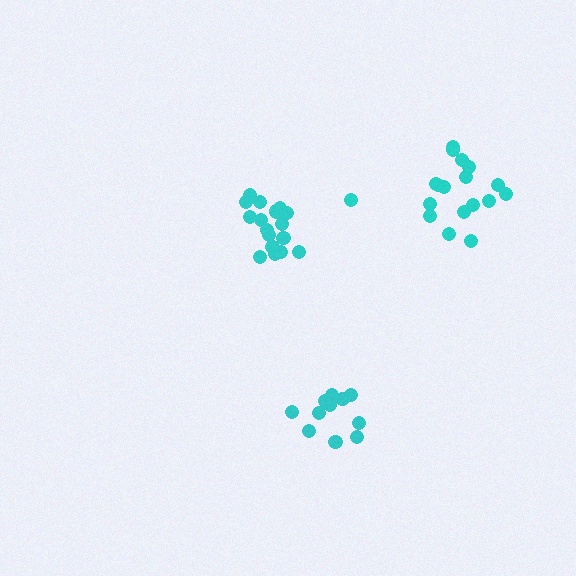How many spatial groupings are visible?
There are 3 spatial groupings.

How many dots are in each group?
Group 1: 18 dots, Group 2: 12 dots, Group 3: 17 dots (47 total).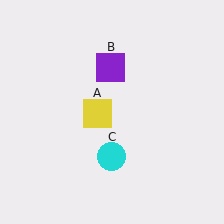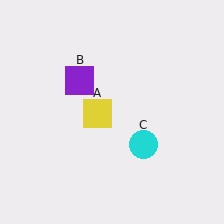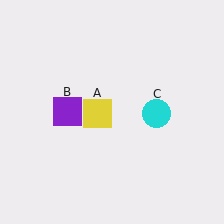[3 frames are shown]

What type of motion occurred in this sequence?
The purple square (object B), cyan circle (object C) rotated counterclockwise around the center of the scene.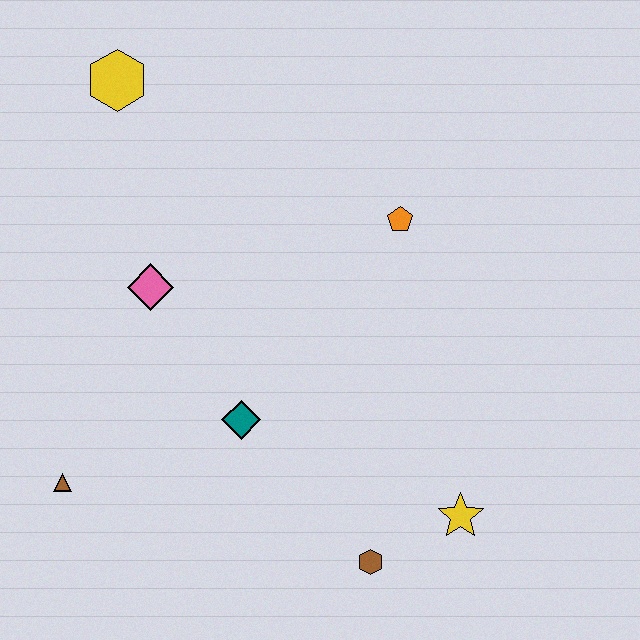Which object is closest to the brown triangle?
The teal diamond is closest to the brown triangle.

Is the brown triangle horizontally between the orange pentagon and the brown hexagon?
No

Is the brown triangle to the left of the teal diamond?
Yes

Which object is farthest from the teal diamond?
The yellow hexagon is farthest from the teal diamond.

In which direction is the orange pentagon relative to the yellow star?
The orange pentagon is above the yellow star.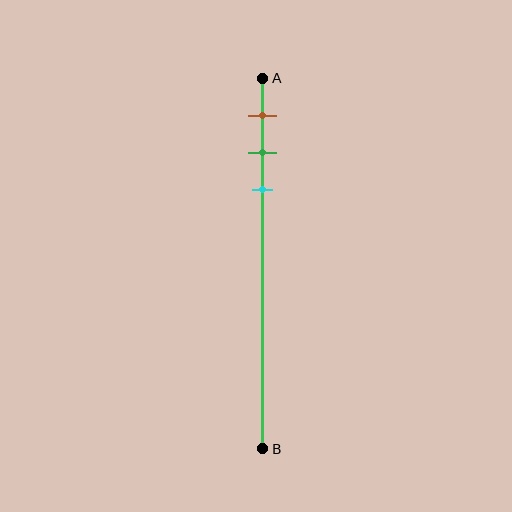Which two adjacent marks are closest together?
The green and cyan marks are the closest adjacent pair.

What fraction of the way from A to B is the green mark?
The green mark is approximately 20% (0.2) of the way from A to B.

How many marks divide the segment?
There are 3 marks dividing the segment.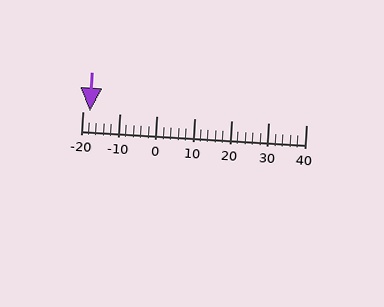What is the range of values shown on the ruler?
The ruler shows values from -20 to 40.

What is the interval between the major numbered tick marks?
The major tick marks are spaced 10 units apart.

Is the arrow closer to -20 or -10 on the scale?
The arrow is closer to -20.